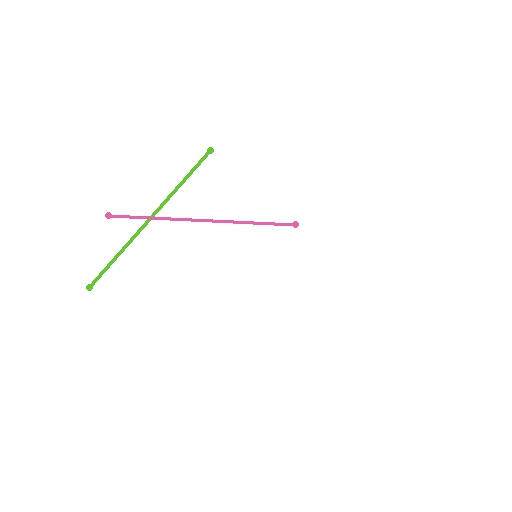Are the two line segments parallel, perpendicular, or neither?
Neither parallel nor perpendicular — they differ by about 51°.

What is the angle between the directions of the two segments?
Approximately 51 degrees.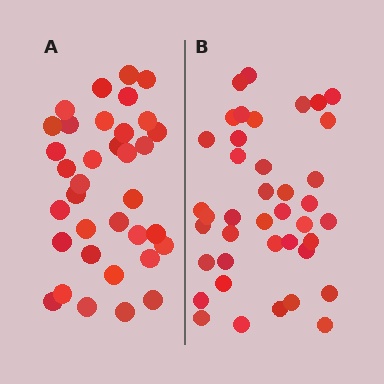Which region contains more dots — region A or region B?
Region B (the right region) has more dots.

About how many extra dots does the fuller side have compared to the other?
Region B has about 5 more dots than region A.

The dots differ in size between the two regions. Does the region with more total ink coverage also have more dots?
No. Region A has more total ink coverage because its dots are larger, but region B actually contains more individual dots. Total area can be misleading — the number of items is what matters here.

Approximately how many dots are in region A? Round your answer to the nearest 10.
About 40 dots. (The exact count is 35, which rounds to 40.)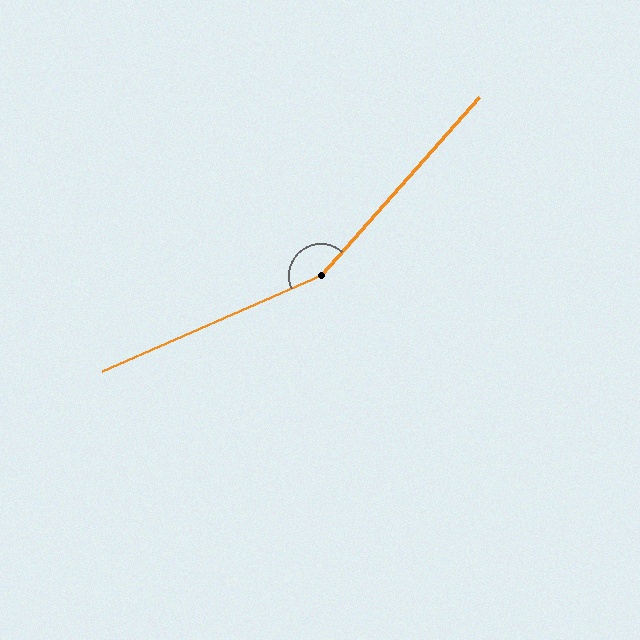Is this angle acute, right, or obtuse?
It is obtuse.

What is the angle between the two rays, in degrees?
Approximately 155 degrees.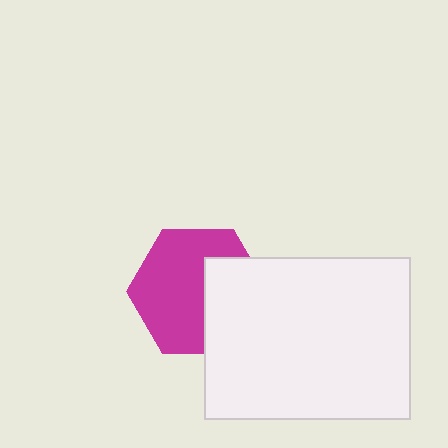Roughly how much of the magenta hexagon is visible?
About half of it is visible (roughly 63%).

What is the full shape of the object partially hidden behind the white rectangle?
The partially hidden object is a magenta hexagon.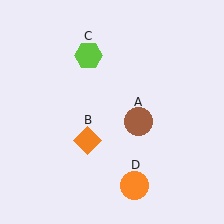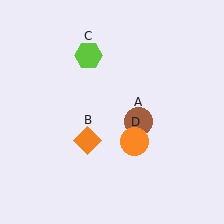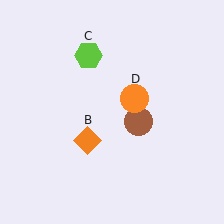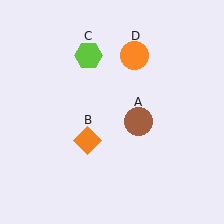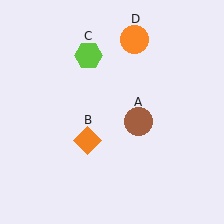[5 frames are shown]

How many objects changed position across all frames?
1 object changed position: orange circle (object D).